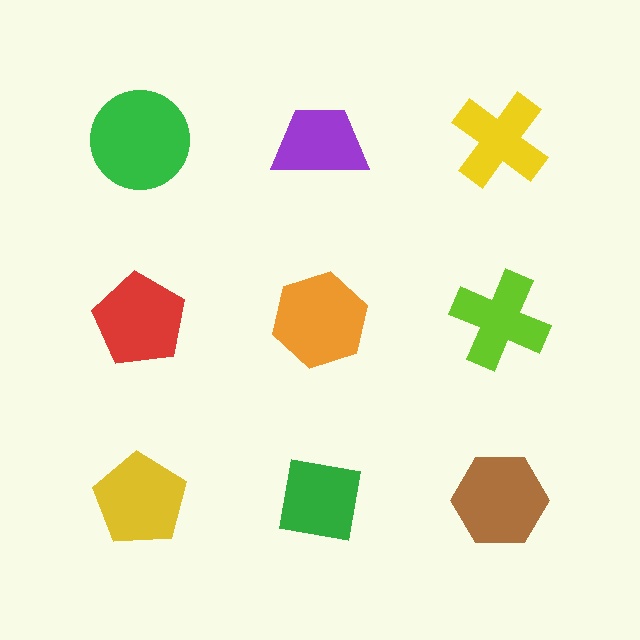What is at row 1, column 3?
A yellow cross.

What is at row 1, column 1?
A green circle.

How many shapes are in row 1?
3 shapes.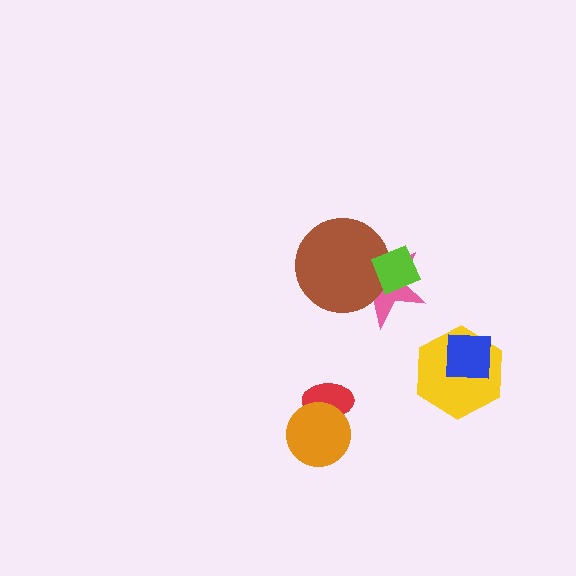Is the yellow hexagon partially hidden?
Yes, it is partially covered by another shape.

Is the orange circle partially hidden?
No, no other shape covers it.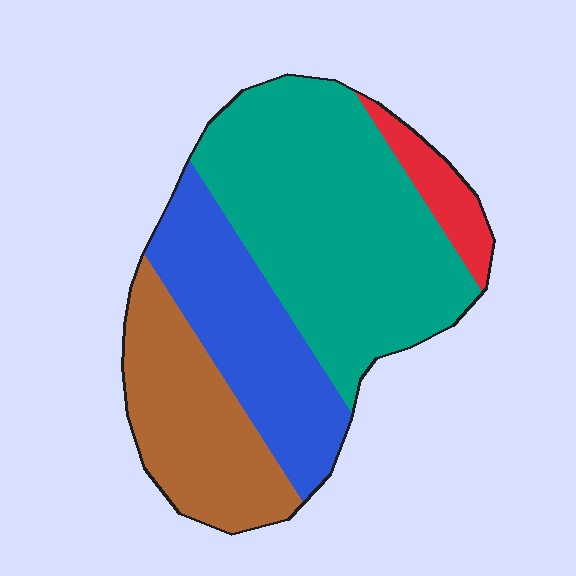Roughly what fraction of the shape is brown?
Brown covers about 25% of the shape.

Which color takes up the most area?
Teal, at roughly 45%.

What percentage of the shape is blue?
Blue covers around 25% of the shape.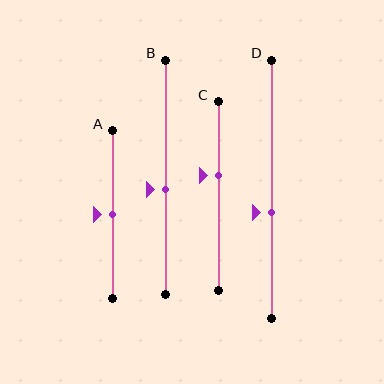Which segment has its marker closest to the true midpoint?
Segment A has its marker closest to the true midpoint.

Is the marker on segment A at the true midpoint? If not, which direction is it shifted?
Yes, the marker on segment A is at the true midpoint.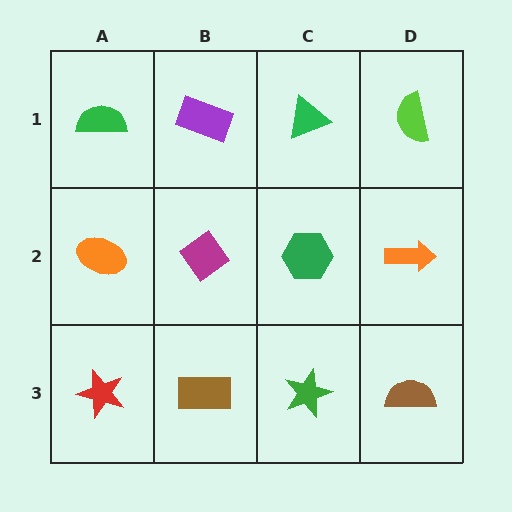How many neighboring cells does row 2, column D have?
3.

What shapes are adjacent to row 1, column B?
A magenta diamond (row 2, column B), a green semicircle (row 1, column A), a green triangle (row 1, column C).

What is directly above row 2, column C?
A green triangle.